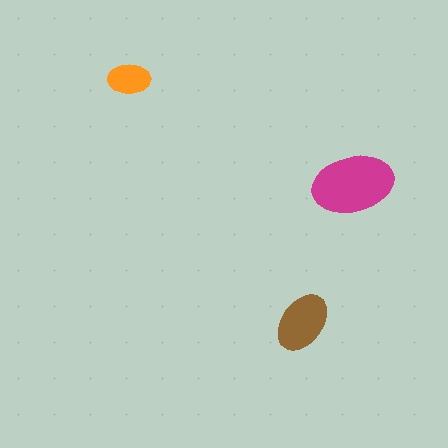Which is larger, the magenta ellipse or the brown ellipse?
The magenta one.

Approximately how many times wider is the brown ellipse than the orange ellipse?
About 1.5 times wider.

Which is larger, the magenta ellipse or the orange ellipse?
The magenta one.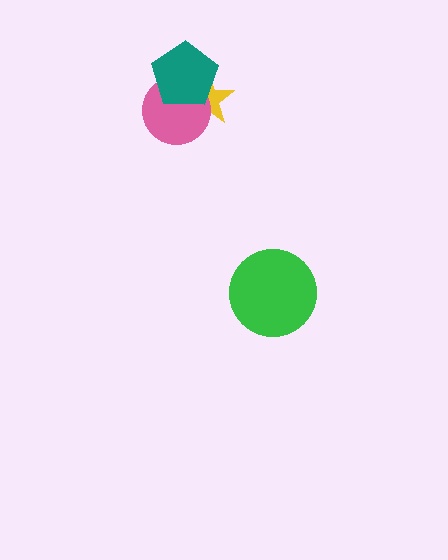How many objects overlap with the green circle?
0 objects overlap with the green circle.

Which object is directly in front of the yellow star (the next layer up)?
The pink circle is directly in front of the yellow star.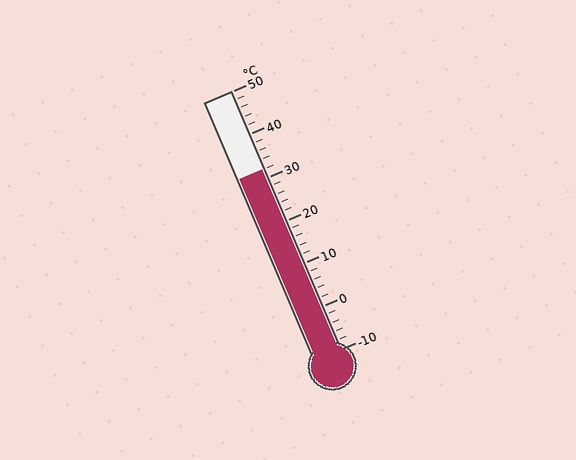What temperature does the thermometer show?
The thermometer shows approximately 32°C.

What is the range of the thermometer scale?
The thermometer scale ranges from -10°C to 50°C.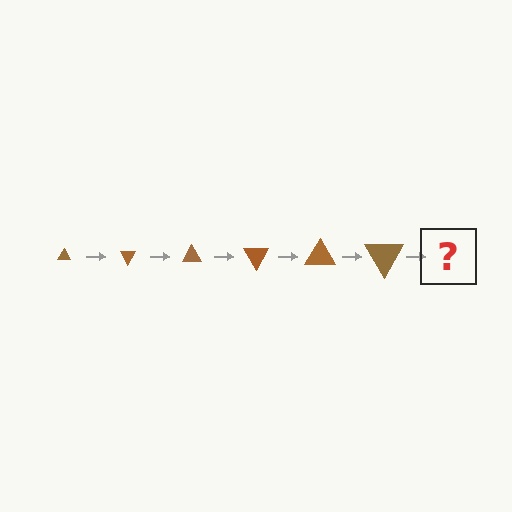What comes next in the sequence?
The next element should be a triangle, larger than the previous one and rotated 360 degrees from the start.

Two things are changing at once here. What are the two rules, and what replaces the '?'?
The two rules are that the triangle grows larger each step and it rotates 60 degrees each step. The '?' should be a triangle, larger than the previous one and rotated 360 degrees from the start.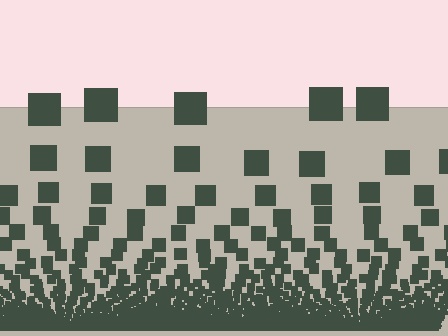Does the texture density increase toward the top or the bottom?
Density increases toward the bottom.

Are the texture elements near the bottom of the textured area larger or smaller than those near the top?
Smaller. The gradient is inverted — elements near the bottom are smaller and denser.